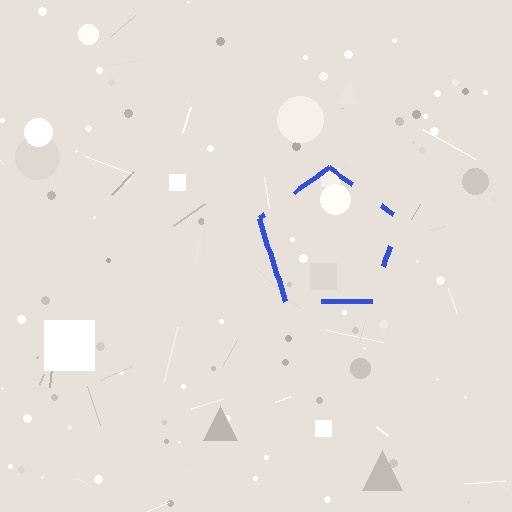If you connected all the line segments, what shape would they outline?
They would outline a pentagon.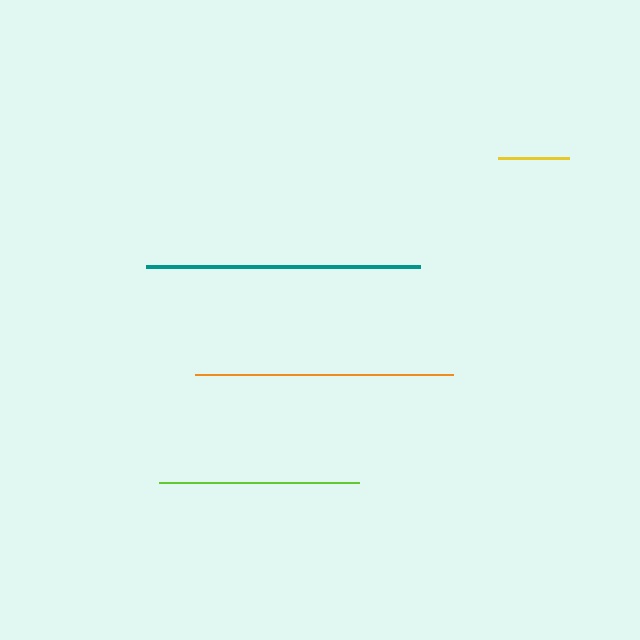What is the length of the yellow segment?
The yellow segment is approximately 71 pixels long.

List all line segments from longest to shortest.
From longest to shortest: teal, orange, lime, yellow.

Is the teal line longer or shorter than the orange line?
The teal line is longer than the orange line.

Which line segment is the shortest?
The yellow line is the shortest at approximately 71 pixels.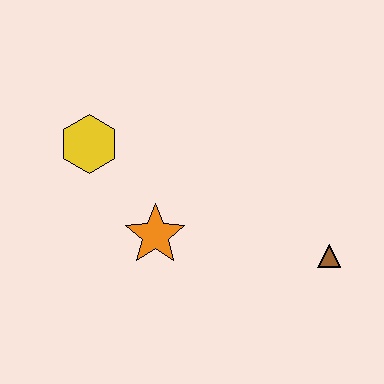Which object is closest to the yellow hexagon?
The orange star is closest to the yellow hexagon.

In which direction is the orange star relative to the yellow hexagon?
The orange star is below the yellow hexagon.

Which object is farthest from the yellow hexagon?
The brown triangle is farthest from the yellow hexagon.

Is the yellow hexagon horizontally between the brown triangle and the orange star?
No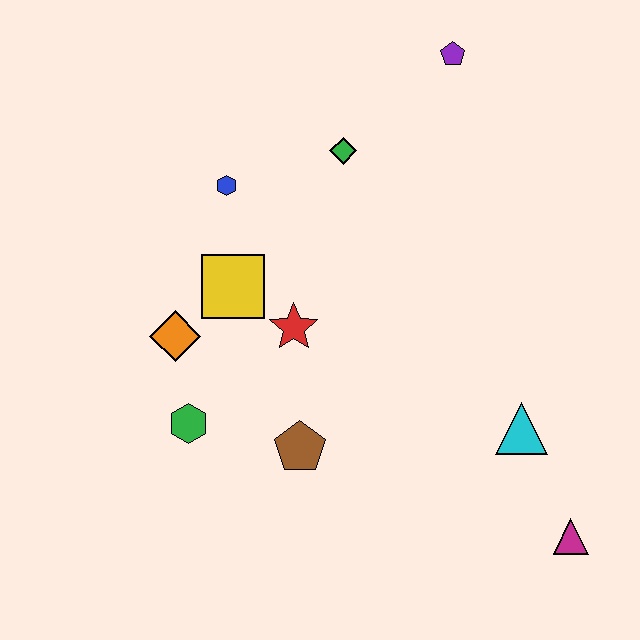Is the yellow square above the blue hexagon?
No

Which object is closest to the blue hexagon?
The yellow square is closest to the blue hexagon.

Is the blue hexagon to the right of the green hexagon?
Yes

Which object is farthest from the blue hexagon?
The magenta triangle is farthest from the blue hexagon.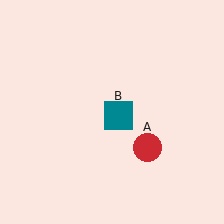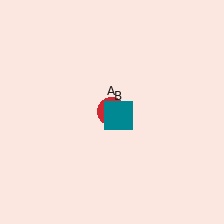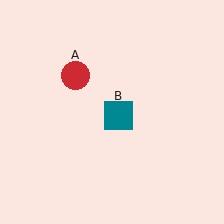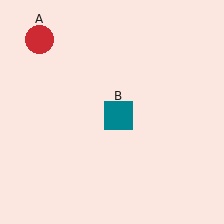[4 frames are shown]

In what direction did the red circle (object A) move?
The red circle (object A) moved up and to the left.